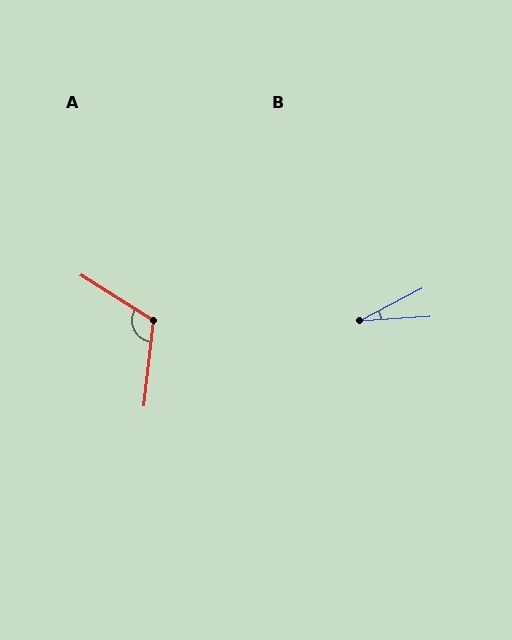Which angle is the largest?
A, at approximately 116 degrees.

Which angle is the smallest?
B, at approximately 23 degrees.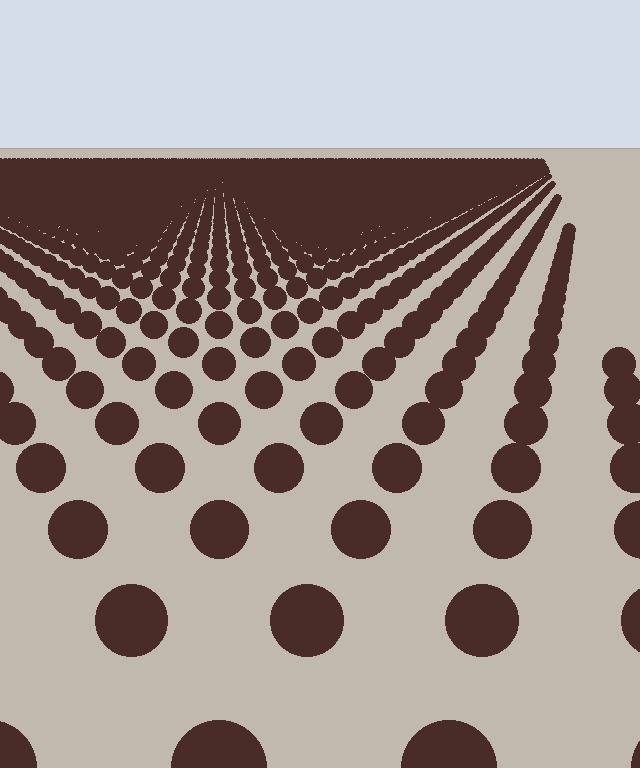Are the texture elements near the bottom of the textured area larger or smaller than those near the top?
Larger. Near the bottom, elements are closer to the viewer and appear at a bigger on-screen size.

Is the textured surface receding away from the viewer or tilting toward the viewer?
The surface is receding away from the viewer. Texture elements get smaller and denser toward the top.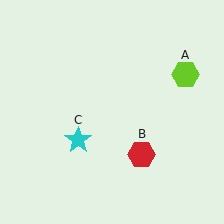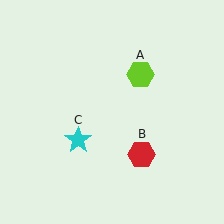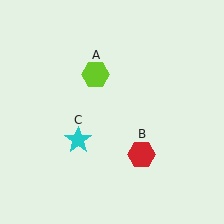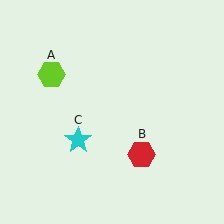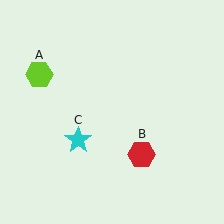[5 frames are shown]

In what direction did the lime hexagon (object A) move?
The lime hexagon (object A) moved left.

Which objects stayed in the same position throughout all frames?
Red hexagon (object B) and cyan star (object C) remained stationary.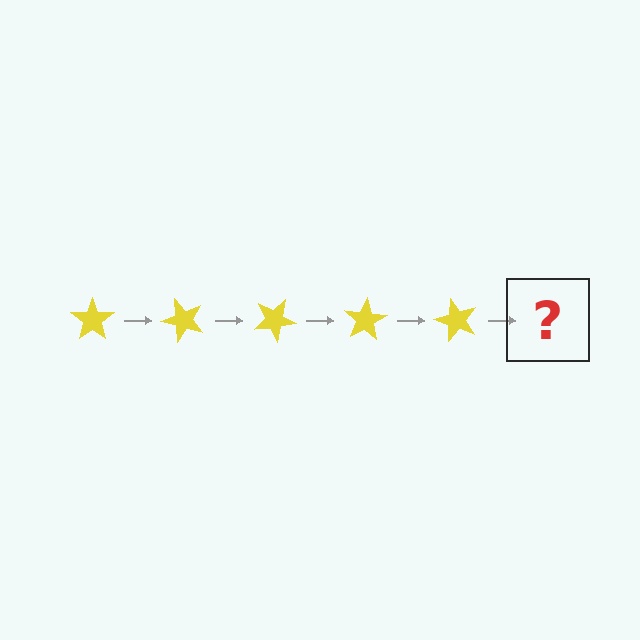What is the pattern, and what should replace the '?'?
The pattern is that the star rotates 50 degrees each step. The '?' should be a yellow star rotated 250 degrees.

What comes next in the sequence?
The next element should be a yellow star rotated 250 degrees.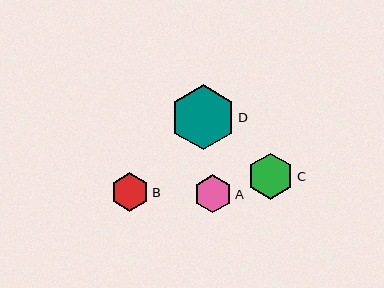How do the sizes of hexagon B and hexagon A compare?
Hexagon B and hexagon A are approximately the same size.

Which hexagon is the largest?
Hexagon D is the largest with a size of approximately 65 pixels.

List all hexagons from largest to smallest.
From largest to smallest: D, C, B, A.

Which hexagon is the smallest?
Hexagon A is the smallest with a size of approximately 38 pixels.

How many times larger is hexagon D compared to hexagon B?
Hexagon D is approximately 1.7 times the size of hexagon B.